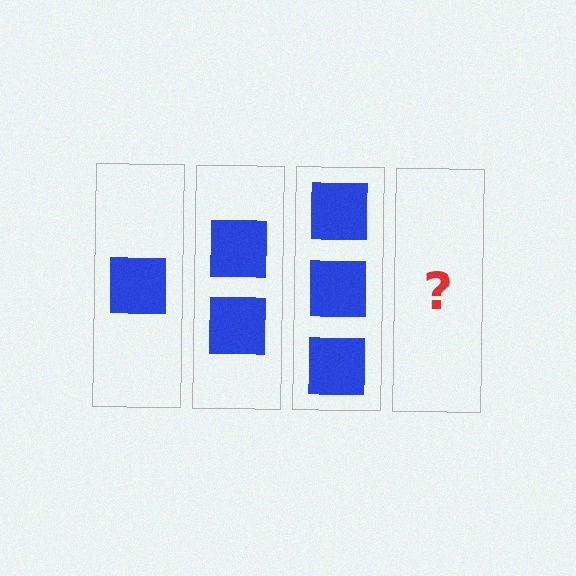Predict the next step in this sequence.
The next step is 4 squares.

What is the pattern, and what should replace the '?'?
The pattern is that each step adds one more square. The '?' should be 4 squares.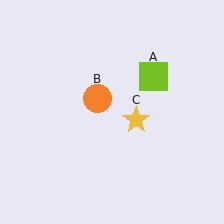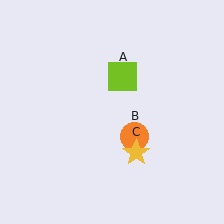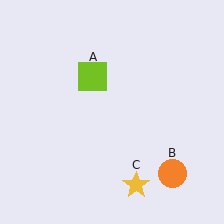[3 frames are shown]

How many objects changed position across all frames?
3 objects changed position: lime square (object A), orange circle (object B), yellow star (object C).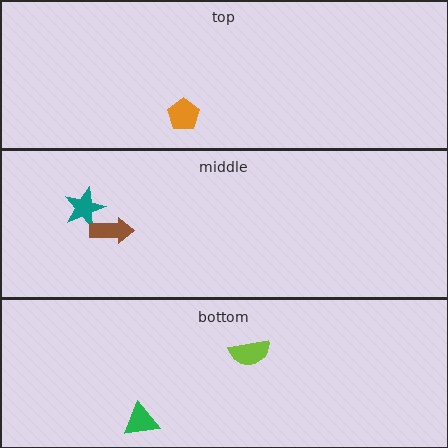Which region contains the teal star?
The middle region.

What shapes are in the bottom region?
The lime semicircle, the green triangle.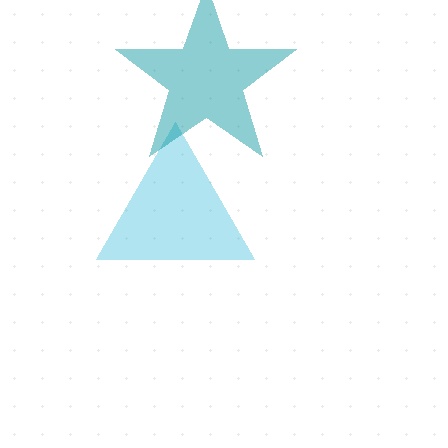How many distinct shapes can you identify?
There are 2 distinct shapes: a cyan triangle, a teal star.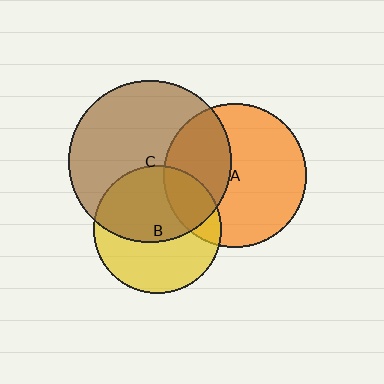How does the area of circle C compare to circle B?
Approximately 1.6 times.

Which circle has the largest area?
Circle C (brown).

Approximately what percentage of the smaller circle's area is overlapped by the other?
Approximately 35%.